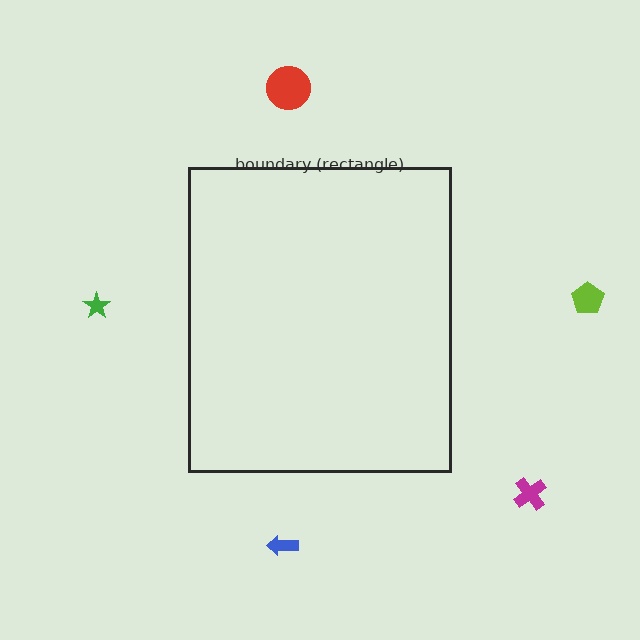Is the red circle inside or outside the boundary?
Outside.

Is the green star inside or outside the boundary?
Outside.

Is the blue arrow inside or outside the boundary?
Outside.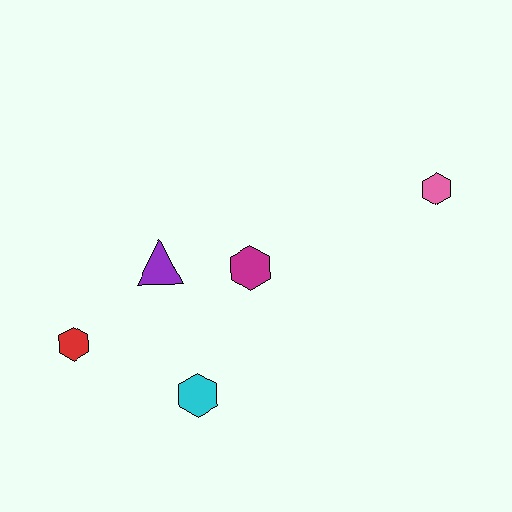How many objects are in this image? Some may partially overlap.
There are 5 objects.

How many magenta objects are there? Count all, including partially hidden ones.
There is 1 magenta object.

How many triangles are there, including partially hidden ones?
There is 1 triangle.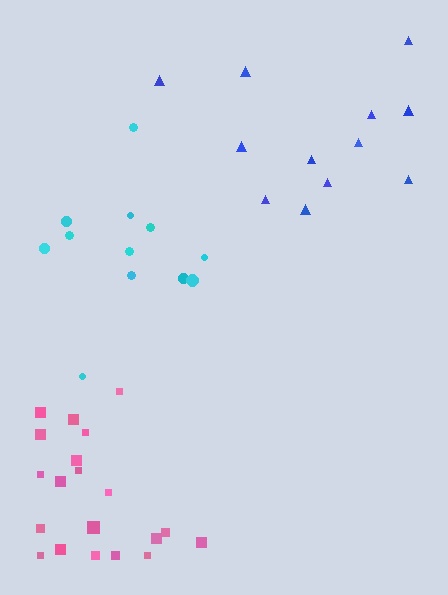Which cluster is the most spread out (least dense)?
Blue.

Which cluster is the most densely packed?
Pink.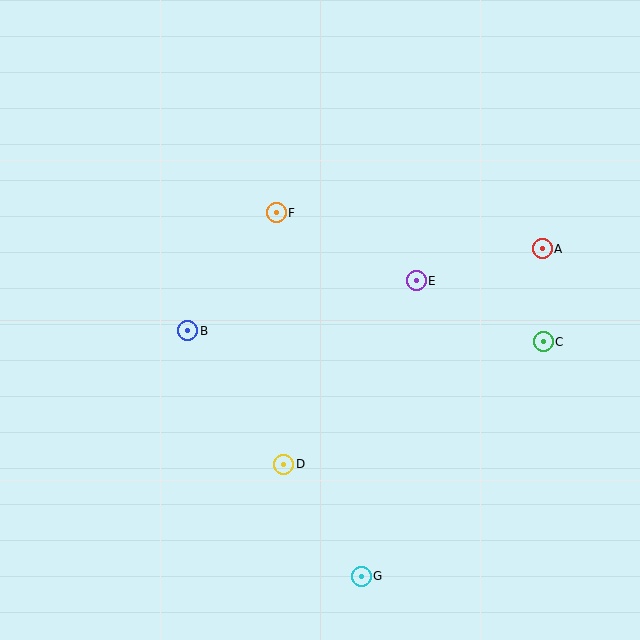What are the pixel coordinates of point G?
Point G is at (361, 576).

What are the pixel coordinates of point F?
Point F is at (276, 213).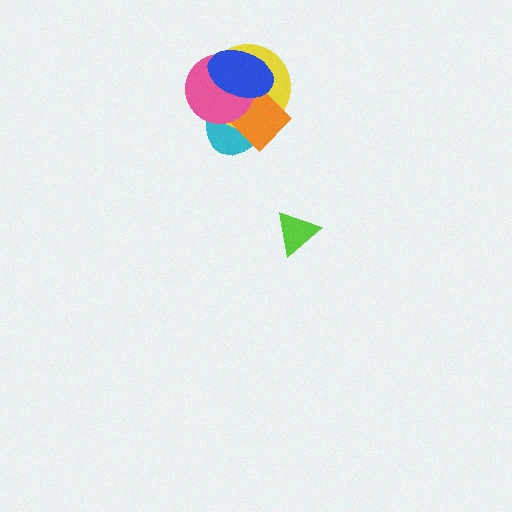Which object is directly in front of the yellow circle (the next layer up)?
The orange diamond is directly in front of the yellow circle.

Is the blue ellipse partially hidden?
No, no other shape covers it.